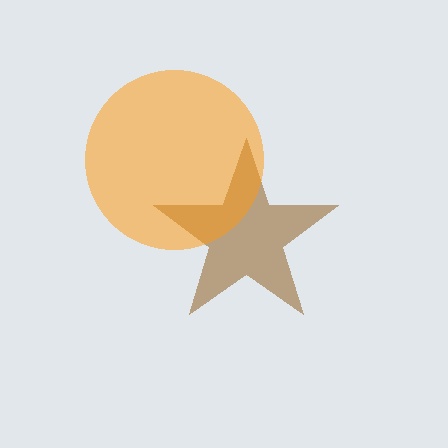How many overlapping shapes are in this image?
There are 2 overlapping shapes in the image.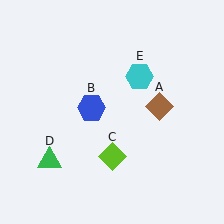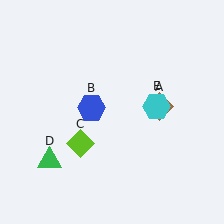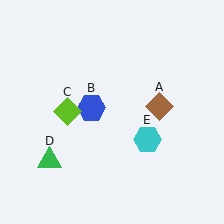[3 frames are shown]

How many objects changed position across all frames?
2 objects changed position: lime diamond (object C), cyan hexagon (object E).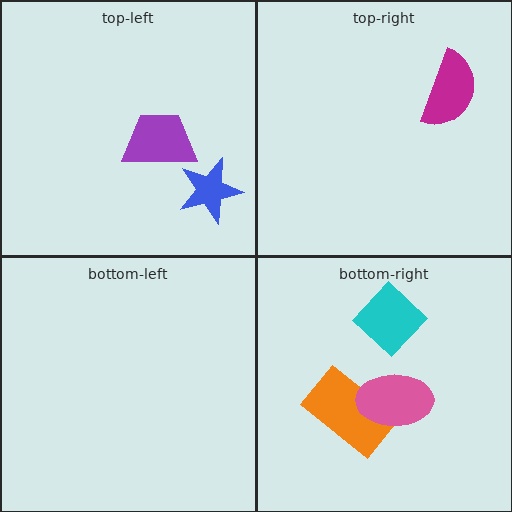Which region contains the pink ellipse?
The bottom-right region.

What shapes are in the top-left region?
The purple trapezoid, the blue star.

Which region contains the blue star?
The top-left region.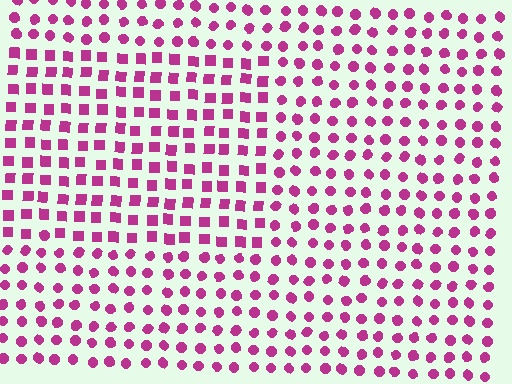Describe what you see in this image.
The image is filled with small magenta elements arranged in a uniform grid. A rectangle-shaped region contains squares, while the surrounding area contains circles. The boundary is defined purely by the change in element shape.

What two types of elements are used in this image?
The image uses squares inside the rectangle region and circles outside it.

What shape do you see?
I see a rectangle.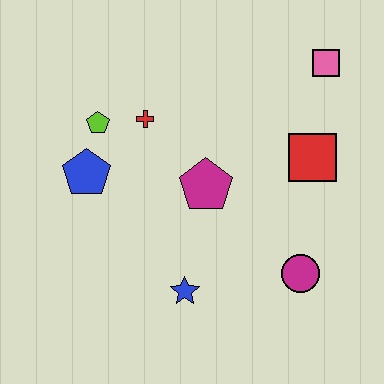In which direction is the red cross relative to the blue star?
The red cross is above the blue star.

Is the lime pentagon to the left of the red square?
Yes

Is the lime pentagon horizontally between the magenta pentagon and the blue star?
No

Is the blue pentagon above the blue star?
Yes